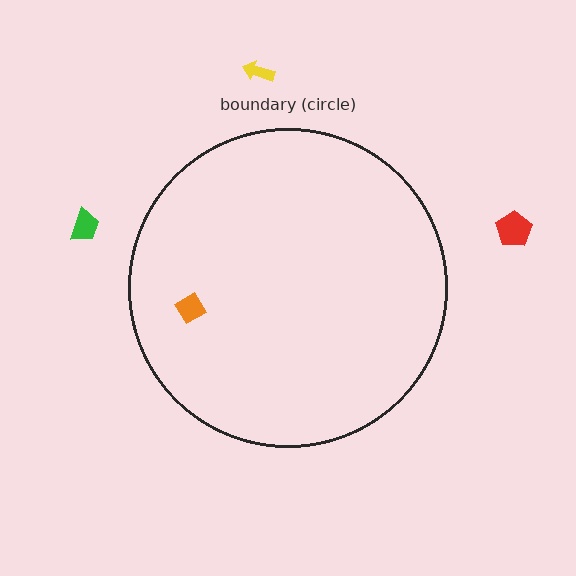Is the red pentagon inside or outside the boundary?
Outside.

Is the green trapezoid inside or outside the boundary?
Outside.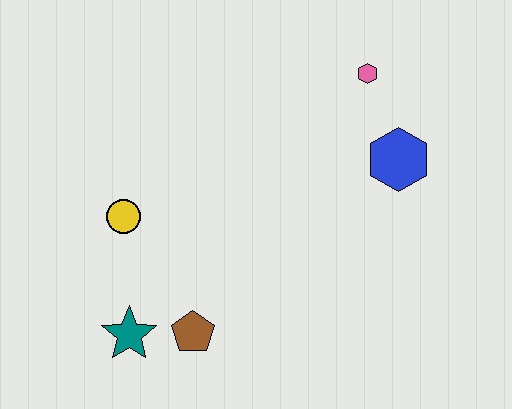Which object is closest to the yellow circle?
The teal star is closest to the yellow circle.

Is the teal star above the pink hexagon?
No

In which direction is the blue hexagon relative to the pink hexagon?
The blue hexagon is below the pink hexagon.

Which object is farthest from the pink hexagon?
The teal star is farthest from the pink hexagon.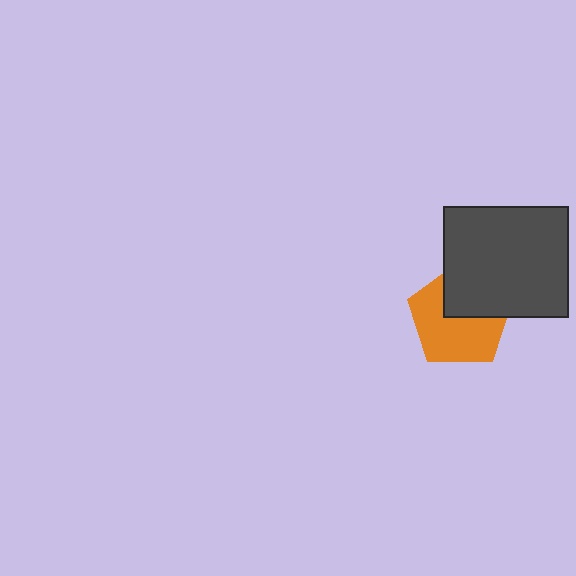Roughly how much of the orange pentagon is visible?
About half of it is visible (roughly 63%).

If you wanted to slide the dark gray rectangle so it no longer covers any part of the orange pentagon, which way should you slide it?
Slide it toward the upper-right — that is the most direct way to separate the two shapes.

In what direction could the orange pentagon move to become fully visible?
The orange pentagon could move toward the lower-left. That would shift it out from behind the dark gray rectangle entirely.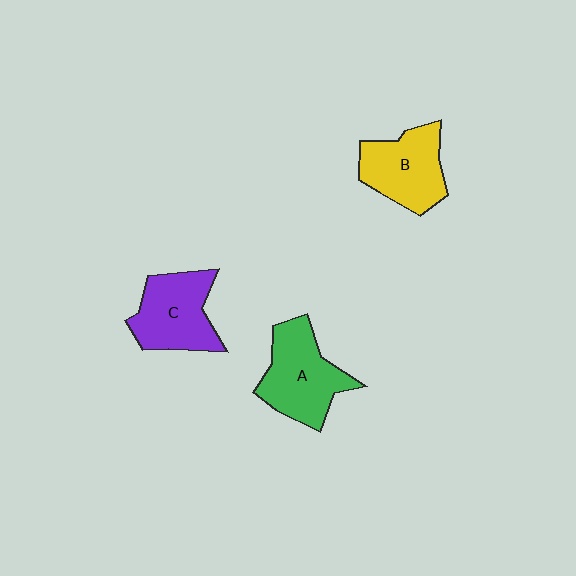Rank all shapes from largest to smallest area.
From largest to smallest: A (green), C (purple), B (yellow).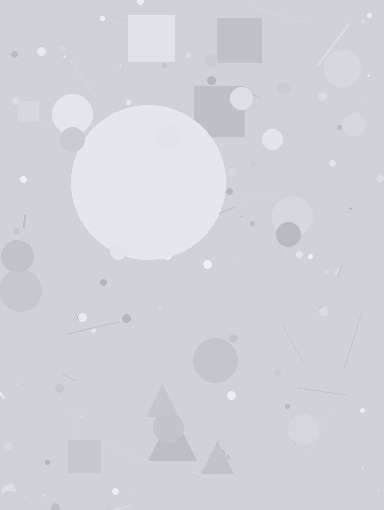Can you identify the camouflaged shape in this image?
The camouflaged shape is a circle.